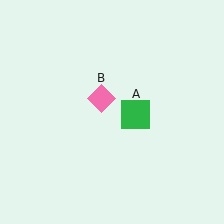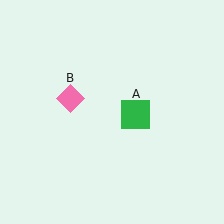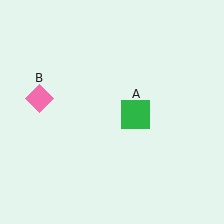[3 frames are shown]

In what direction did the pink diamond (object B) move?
The pink diamond (object B) moved left.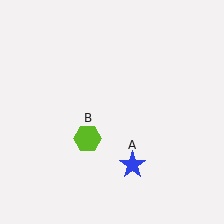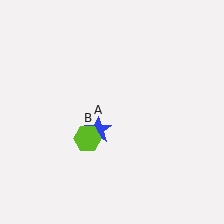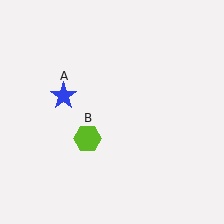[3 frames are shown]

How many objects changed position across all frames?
1 object changed position: blue star (object A).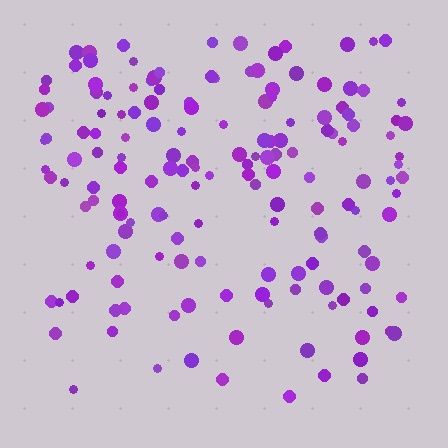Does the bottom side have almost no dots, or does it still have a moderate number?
Still a moderate number, just noticeably fewer than the top.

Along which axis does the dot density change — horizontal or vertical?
Vertical.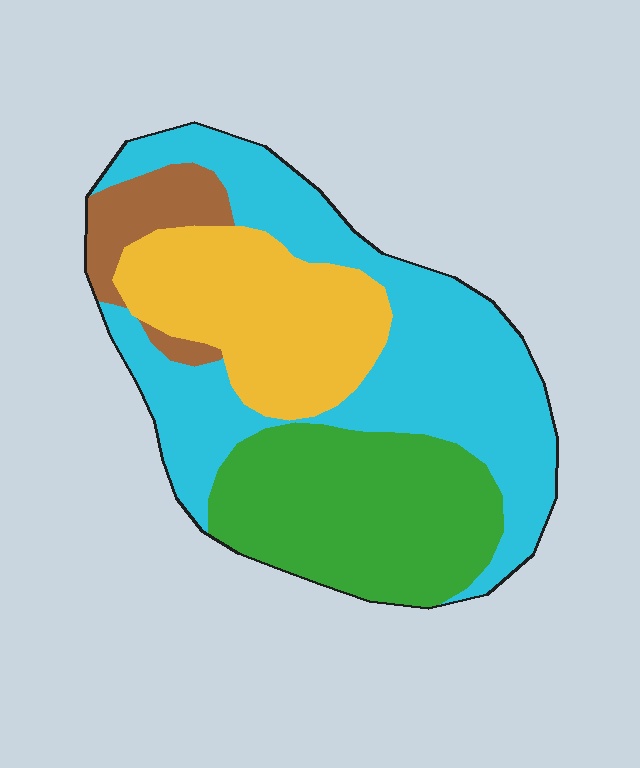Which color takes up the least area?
Brown, at roughly 10%.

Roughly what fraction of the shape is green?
Green takes up between a sixth and a third of the shape.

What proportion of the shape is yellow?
Yellow takes up about one quarter (1/4) of the shape.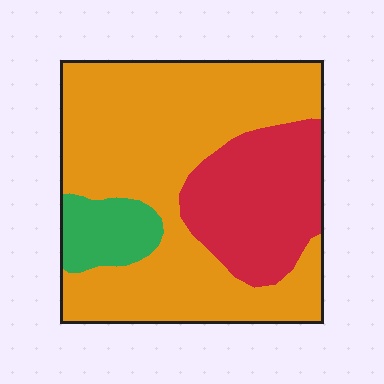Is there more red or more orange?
Orange.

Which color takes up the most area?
Orange, at roughly 65%.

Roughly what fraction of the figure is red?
Red covers 26% of the figure.